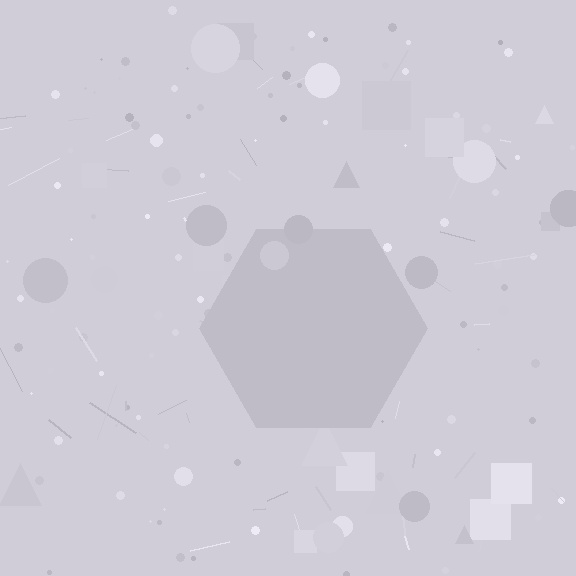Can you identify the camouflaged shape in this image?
The camouflaged shape is a hexagon.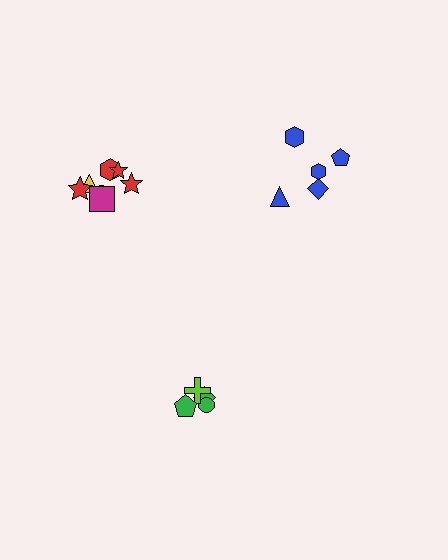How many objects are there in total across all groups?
There are 17 objects.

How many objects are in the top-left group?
There are 8 objects.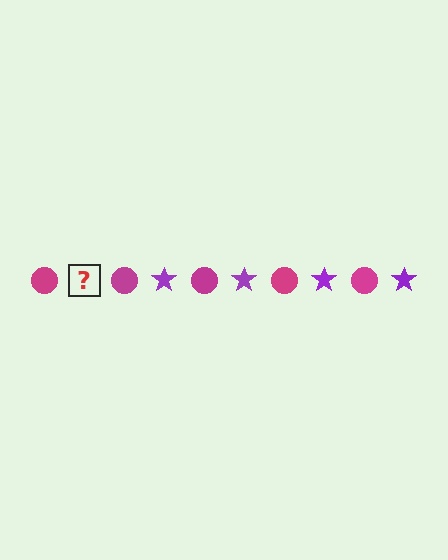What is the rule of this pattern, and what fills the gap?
The rule is that the pattern alternates between magenta circle and purple star. The gap should be filled with a purple star.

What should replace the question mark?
The question mark should be replaced with a purple star.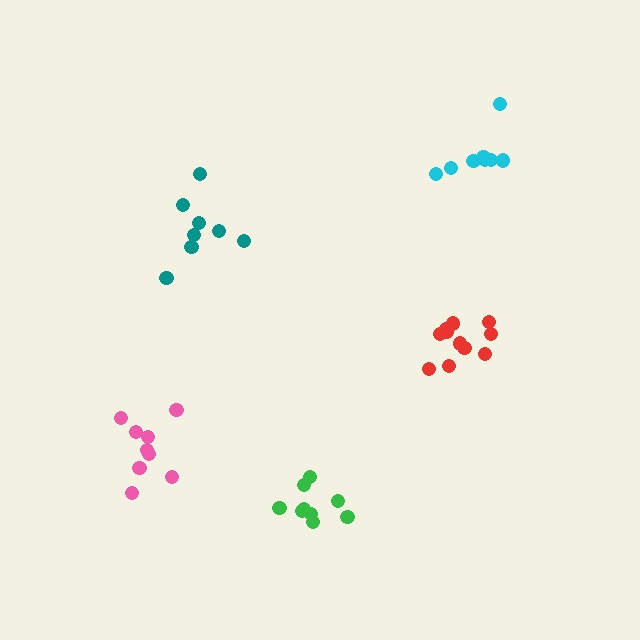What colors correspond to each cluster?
The clusters are colored: red, cyan, teal, green, pink.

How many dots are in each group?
Group 1: 11 dots, Group 2: 8 dots, Group 3: 8 dots, Group 4: 9 dots, Group 5: 9 dots (45 total).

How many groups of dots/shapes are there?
There are 5 groups.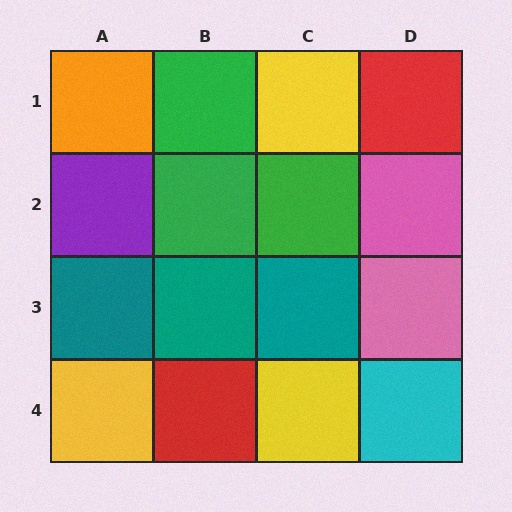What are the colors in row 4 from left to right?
Yellow, red, yellow, cyan.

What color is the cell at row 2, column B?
Green.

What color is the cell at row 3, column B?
Teal.